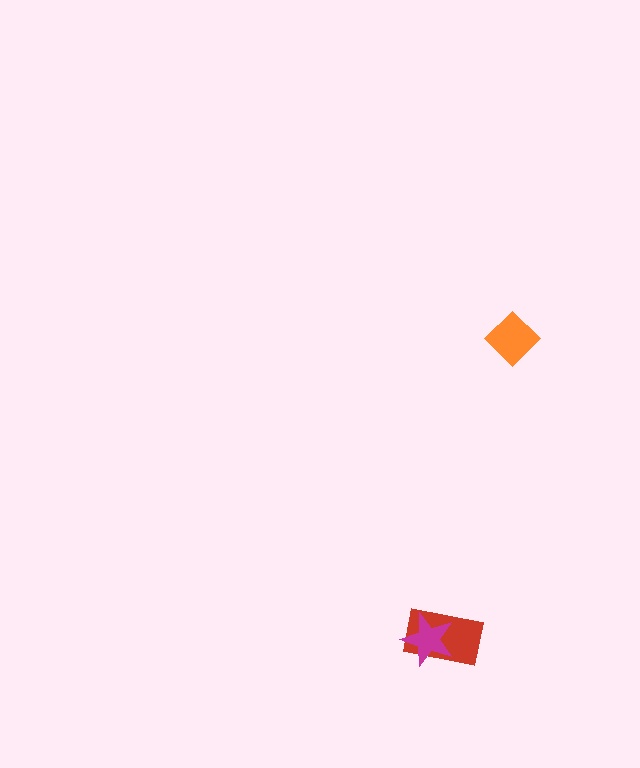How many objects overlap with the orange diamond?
0 objects overlap with the orange diamond.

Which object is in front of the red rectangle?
The magenta star is in front of the red rectangle.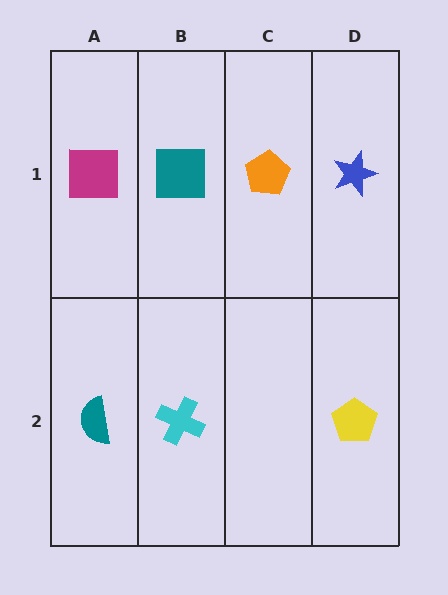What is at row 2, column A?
A teal semicircle.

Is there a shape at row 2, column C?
No, that cell is empty.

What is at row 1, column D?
A blue star.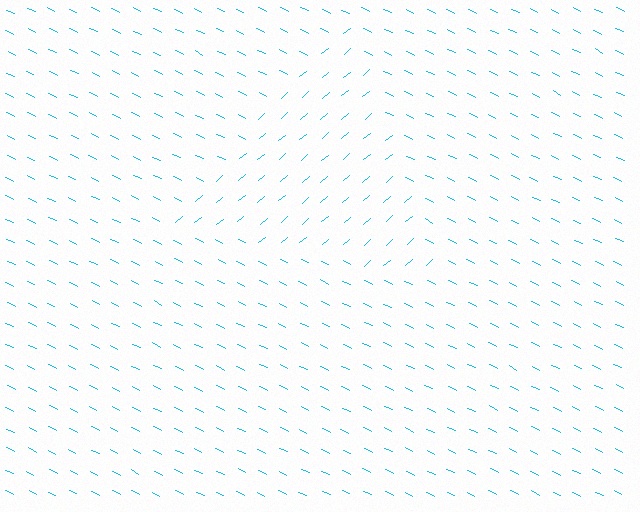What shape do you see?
I see a triangle.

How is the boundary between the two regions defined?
The boundary is defined purely by a change in line orientation (approximately 66 degrees difference). All lines are the same color and thickness.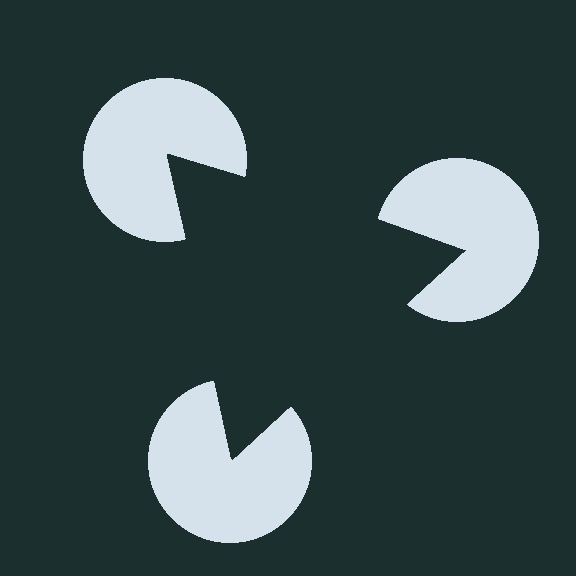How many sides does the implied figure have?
3 sides.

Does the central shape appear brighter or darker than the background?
It typically appears slightly darker than the background, even though no actual brightness change is drawn.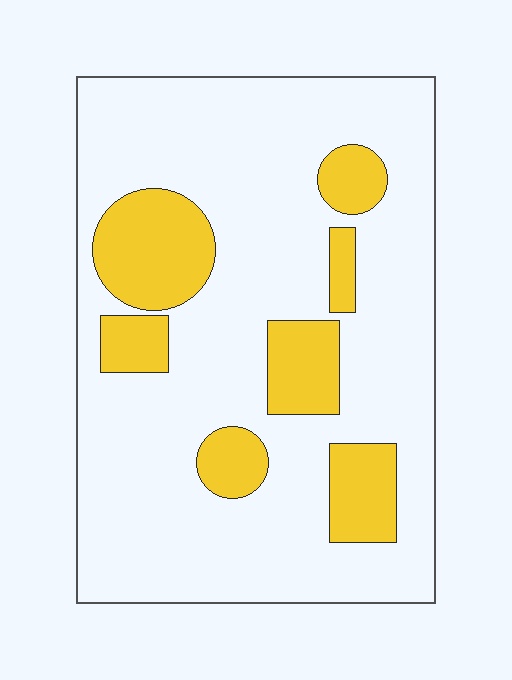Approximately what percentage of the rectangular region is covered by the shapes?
Approximately 20%.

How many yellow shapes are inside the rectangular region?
7.